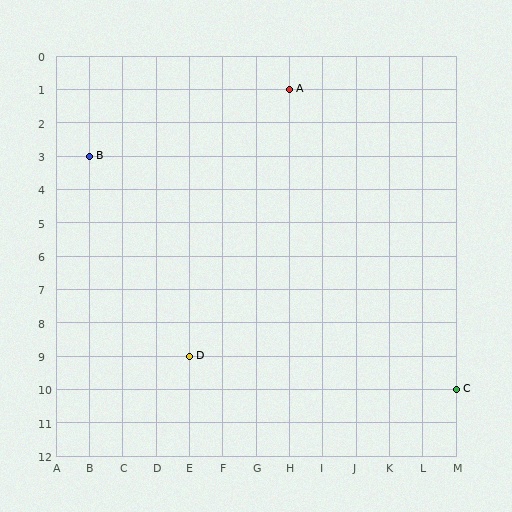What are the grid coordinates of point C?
Point C is at grid coordinates (M, 10).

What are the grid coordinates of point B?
Point B is at grid coordinates (B, 3).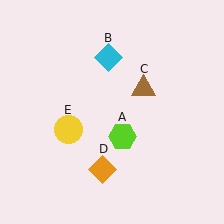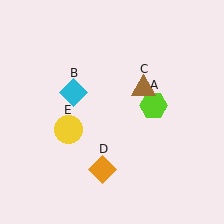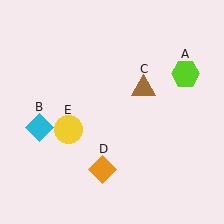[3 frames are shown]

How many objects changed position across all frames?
2 objects changed position: lime hexagon (object A), cyan diamond (object B).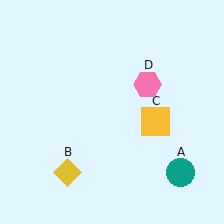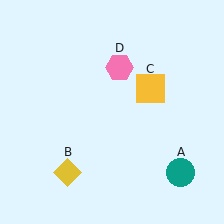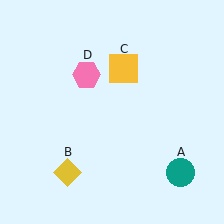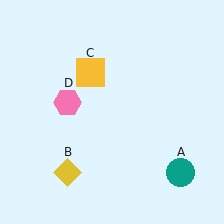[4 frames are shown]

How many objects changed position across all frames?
2 objects changed position: yellow square (object C), pink hexagon (object D).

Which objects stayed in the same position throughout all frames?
Teal circle (object A) and yellow diamond (object B) remained stationary.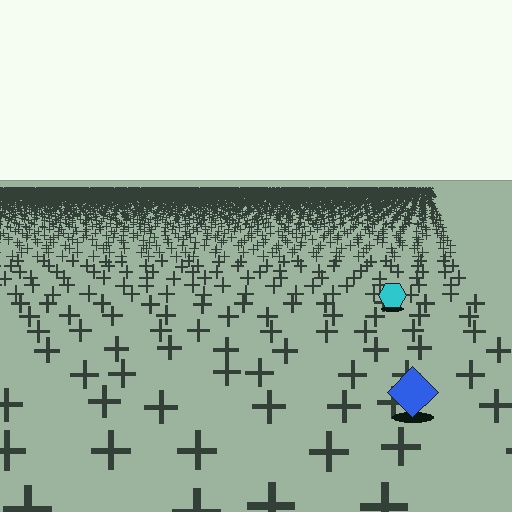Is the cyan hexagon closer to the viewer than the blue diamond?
No. The blue diamond is closer — you can tell from the texture gradient: the ground texture is coarser near it.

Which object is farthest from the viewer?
The cyan hexagon is farthest from the viewer. It appears smaller and the ground texture around it is denser.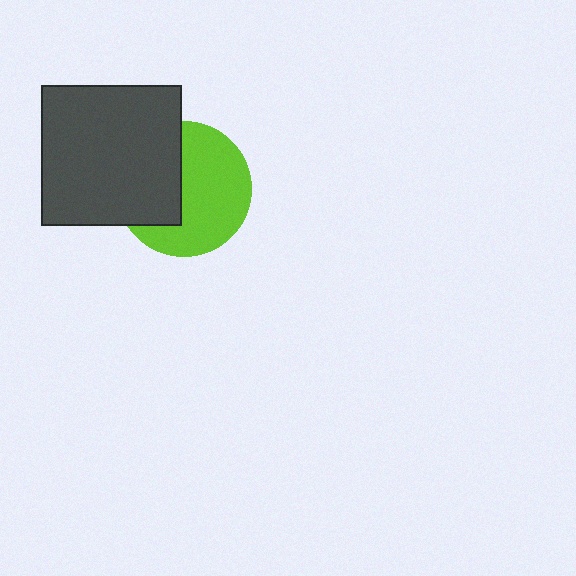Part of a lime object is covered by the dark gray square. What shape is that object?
It is a circle.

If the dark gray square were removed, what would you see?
You would see the complete lime circle.